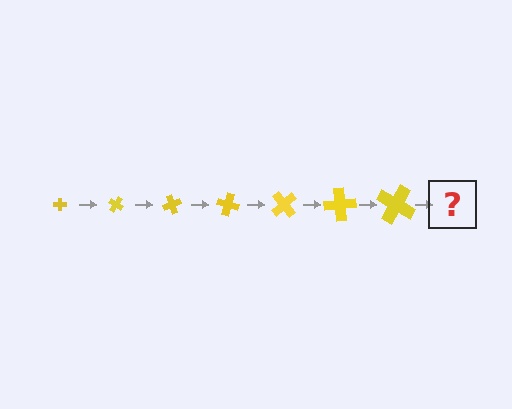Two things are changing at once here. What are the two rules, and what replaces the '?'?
The two rules are that the cross grows larger each step and it rotates 35 degrees each step. The '?' should be a cross, larger than the previous one and rotated 245 degrees from the start.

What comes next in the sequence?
The next element should be a cross, larger than the previous one and rotated 245 degrees from the start.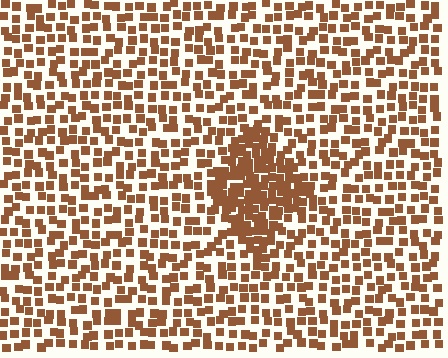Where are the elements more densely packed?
The elements are more densely packed inside the diamond boundary.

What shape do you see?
I see a diamond.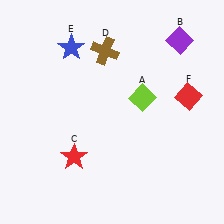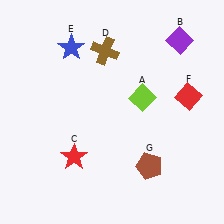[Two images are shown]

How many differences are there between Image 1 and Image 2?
There is 1 difference between the two images.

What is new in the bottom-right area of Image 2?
A brown pentagon (G) was added in the bottom-right area of Image 2.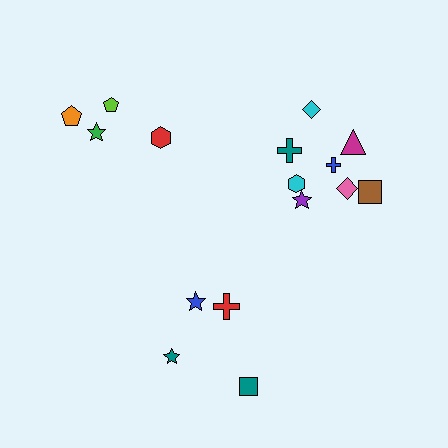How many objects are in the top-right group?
There are 8 objects.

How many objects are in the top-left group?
There are 4 objects.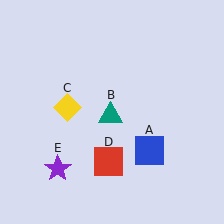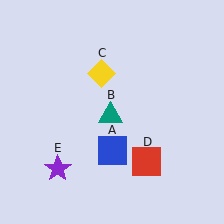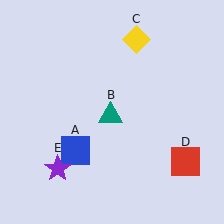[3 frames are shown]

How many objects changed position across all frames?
3 objects changed position: blue square (object A), yellow diamond (object C), red square (object D).